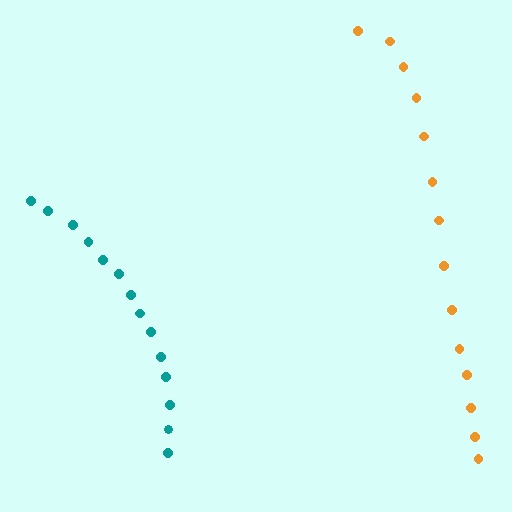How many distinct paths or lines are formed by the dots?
There are 2 distinct paths.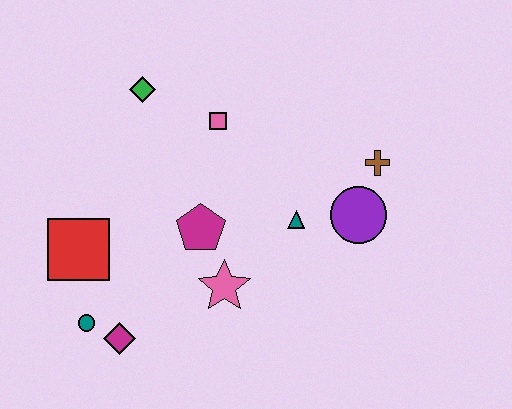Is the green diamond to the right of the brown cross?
No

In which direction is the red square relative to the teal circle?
The red square is above the teal circle.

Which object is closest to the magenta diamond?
The teal circle is closest to the magenta diamond.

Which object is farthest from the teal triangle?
The teal circle is farthest from the teal triangle.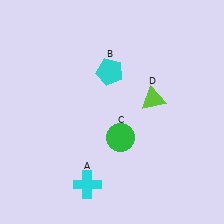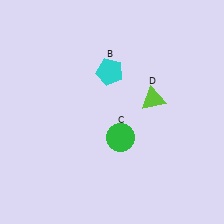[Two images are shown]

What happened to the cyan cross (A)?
The cyan cross (A) was removed in Image 2. It was in the bottom-left area of Image 1.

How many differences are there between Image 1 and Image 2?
There is 1 difference between the two images.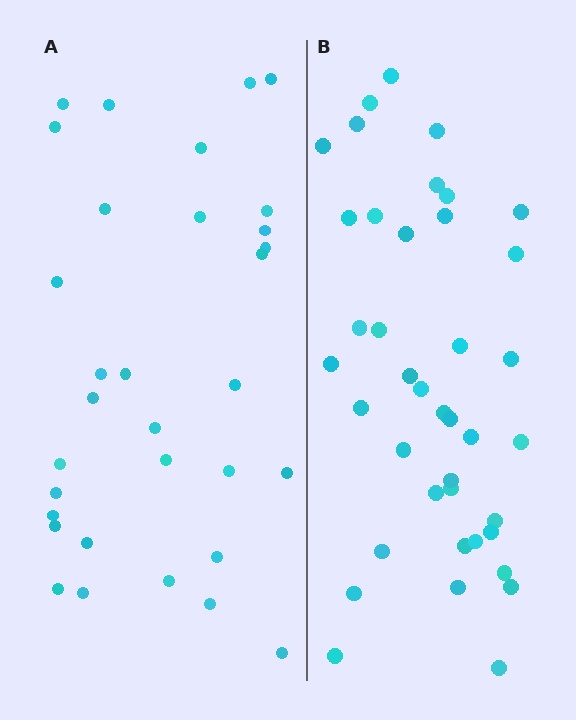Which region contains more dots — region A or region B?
Region B (the right region) has more dots.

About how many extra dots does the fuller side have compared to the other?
Region B has roughly 8 or so more dots than region A.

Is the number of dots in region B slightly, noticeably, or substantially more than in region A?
Region B has noticeably more, but not dramatically so. The ratio is roughly 1.2 to 1.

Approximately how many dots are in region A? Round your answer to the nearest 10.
About 30 dots. (The exact count is 32, which rounds to 30.)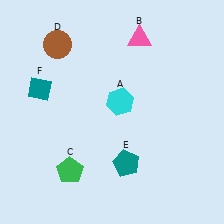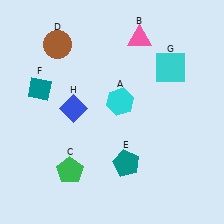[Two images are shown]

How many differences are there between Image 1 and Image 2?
There are 2 differences between the two images.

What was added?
A cyan square (G), a blue diamond (H) were added in Image 2.